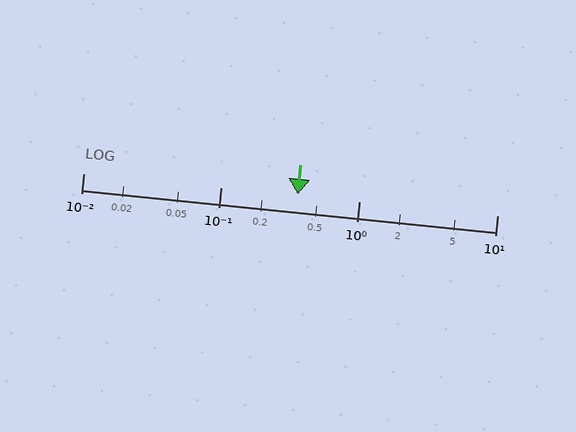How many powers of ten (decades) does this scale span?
The scale spans 3 decades, from 0.01 to 10.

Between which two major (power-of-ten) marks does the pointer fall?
The pointer is between 0.1 and 1.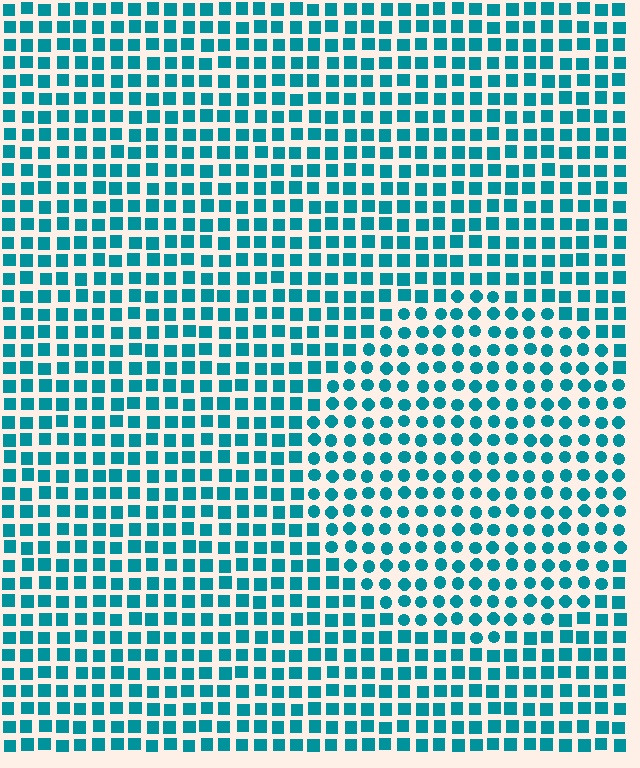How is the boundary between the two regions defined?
The boundary is defined by a change in element shape: circles inside vs. squares outside. All elements share the same color and spacing.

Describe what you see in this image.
The image is filled with small teal elements arranged in a uniform grid. A circle-shaped region contains circles, while the surrounding area contains squares. The boundary is defined purely by the change in element shape.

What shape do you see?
I see a circle.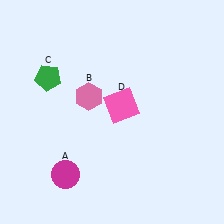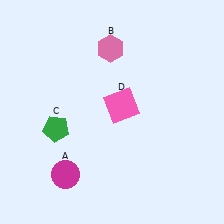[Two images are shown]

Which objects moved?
The objects that moved are: the pink hexagon (B), the green pentagon (C).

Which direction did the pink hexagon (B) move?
The pink hexagon (B) moved up.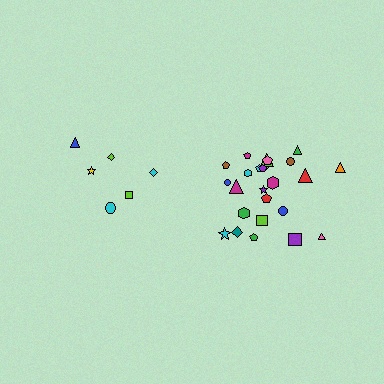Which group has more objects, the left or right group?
The right group.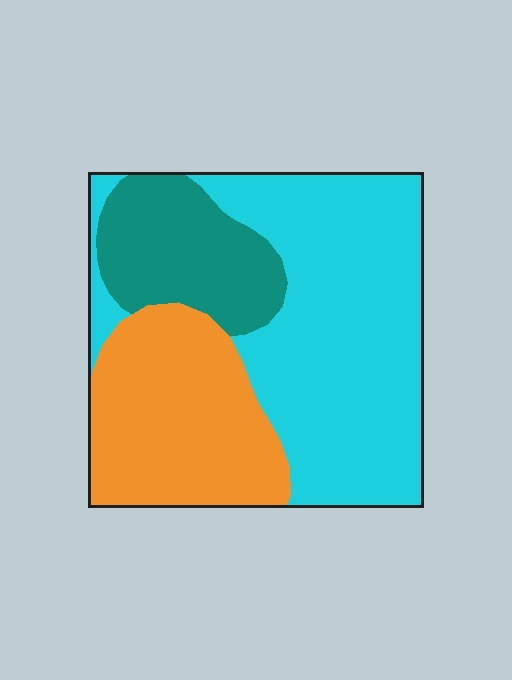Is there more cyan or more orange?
Cyan.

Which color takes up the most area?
Cyan, at roughly 50%.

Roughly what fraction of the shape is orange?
Orange takes up about one third (1/3) of the shape.